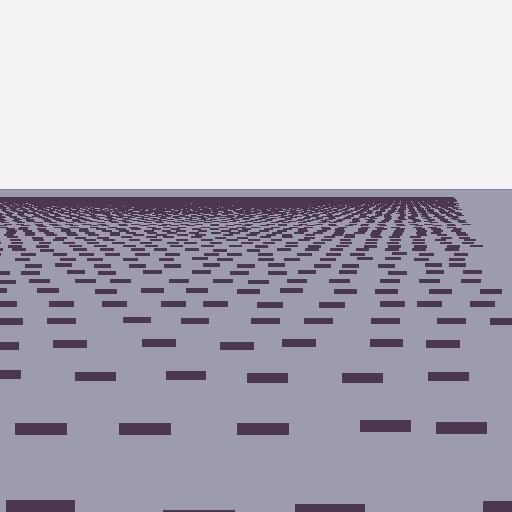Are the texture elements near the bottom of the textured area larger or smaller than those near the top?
Larger. Near the bottom, elements are closer to the viewer and appear at a bigger on-screen size.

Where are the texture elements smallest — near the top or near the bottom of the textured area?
Near the top.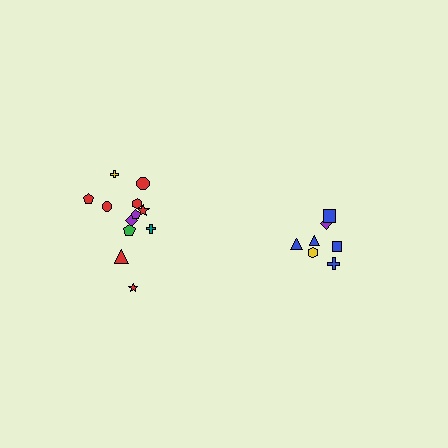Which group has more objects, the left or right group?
The left group.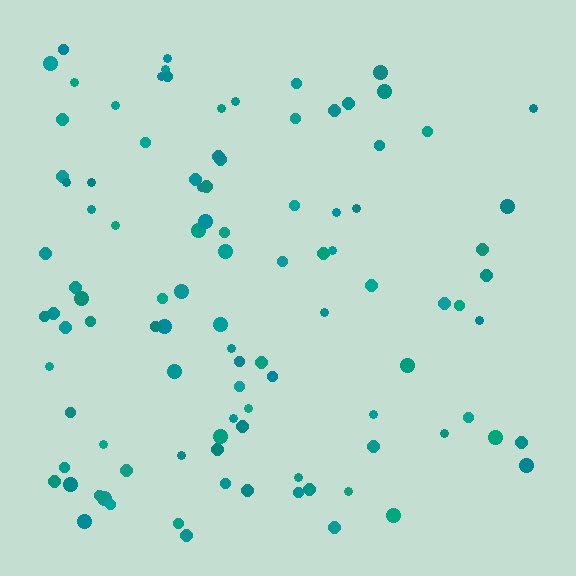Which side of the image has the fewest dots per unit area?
The right.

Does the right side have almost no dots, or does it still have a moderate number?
Still a moderate number, just noticeably fewer than the left.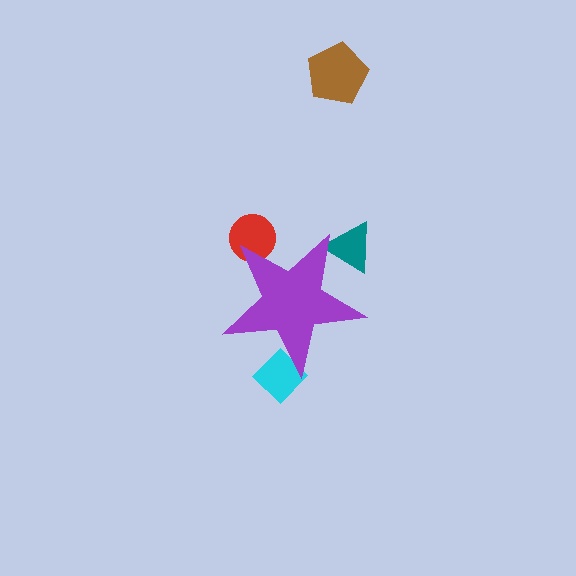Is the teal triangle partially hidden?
Yes, the teal triangle is partially hidden behind the purple star.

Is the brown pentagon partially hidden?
No, the brown pentagon is fully visible.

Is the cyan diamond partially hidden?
Yes, the cyan diamond is partially hidden behind the purple star.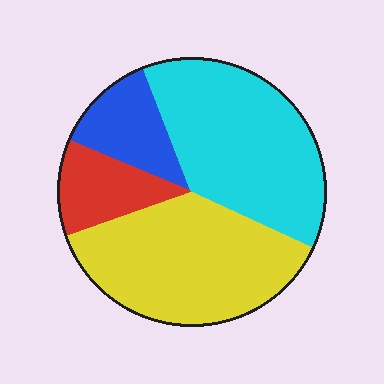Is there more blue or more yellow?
Yellow.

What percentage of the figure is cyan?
Cyan takes up between a quarter and a half of the figure.